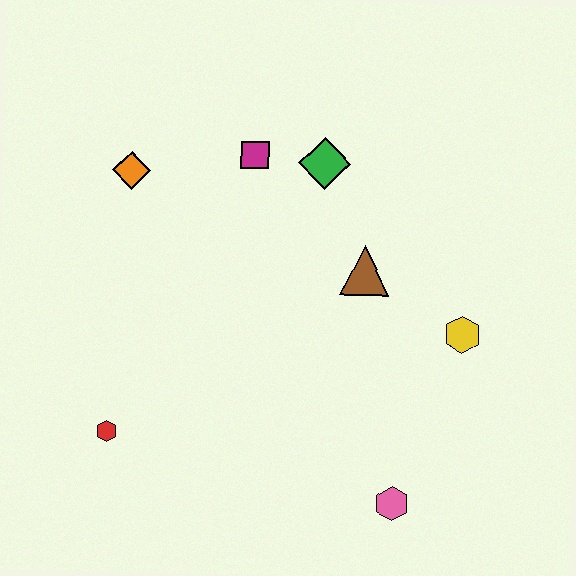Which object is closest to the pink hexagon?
The yellow hexagon is closest to the pink hexagon.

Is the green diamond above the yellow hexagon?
Yes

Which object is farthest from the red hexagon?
The yellow hexagon is farthest from the red hexagon.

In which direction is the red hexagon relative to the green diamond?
The red hexagon is below the green diamond.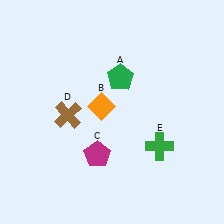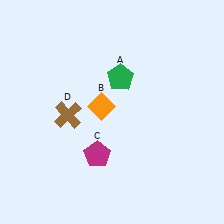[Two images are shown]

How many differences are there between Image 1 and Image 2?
There is 1 difference between the two images.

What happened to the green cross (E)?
The green cross (E) was removed in Image 2. It was in the bottom-right area of Image 1.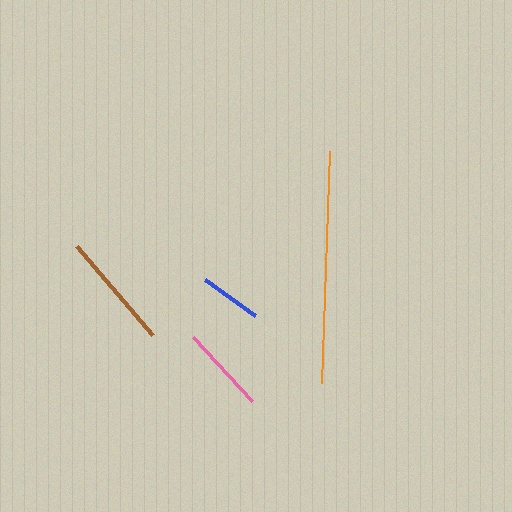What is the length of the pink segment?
The pink segment is approximately 86 pixels long.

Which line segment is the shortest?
The blue line is the shortest at approximately 61 pixels.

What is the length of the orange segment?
The orange segment is approximately 233 pixels long.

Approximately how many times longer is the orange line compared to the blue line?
The orange line is approximately 3.8 times the length of the blue line.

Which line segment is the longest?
The orange line is the longest at approximately 233 pixels.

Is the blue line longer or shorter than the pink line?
The pink line is longer than the blue line.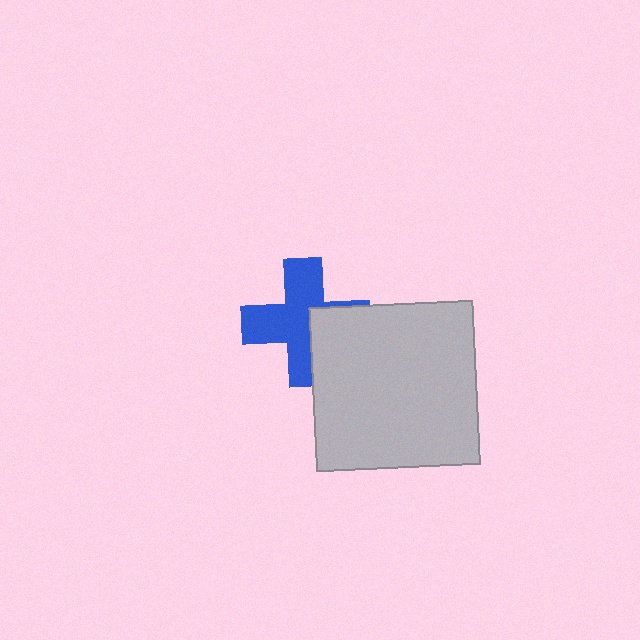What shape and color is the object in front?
The object in front is a light gray square.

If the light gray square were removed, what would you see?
You would see the complete blue cross.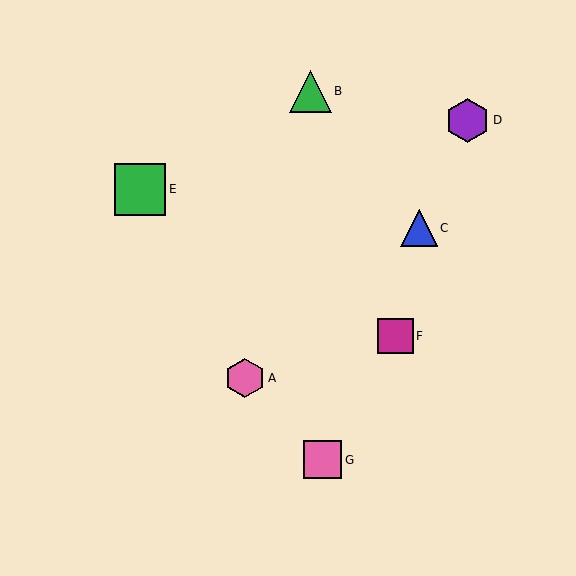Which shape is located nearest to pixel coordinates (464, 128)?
The purple hexagon (labeled D) at (467, 120) is nearest to that location.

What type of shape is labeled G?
Shape G is a pink square.